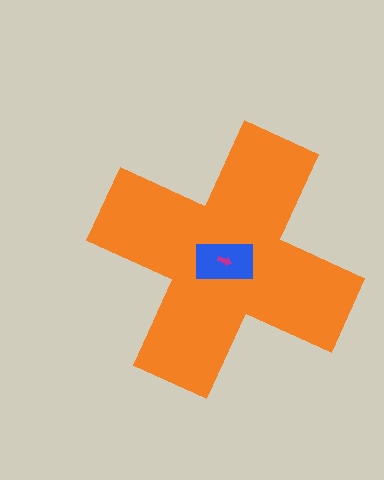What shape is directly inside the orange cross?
The blue rectangle.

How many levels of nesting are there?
3.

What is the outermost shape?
The orange cross.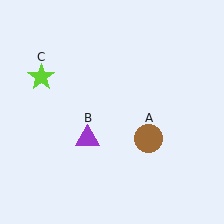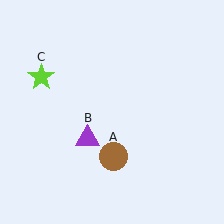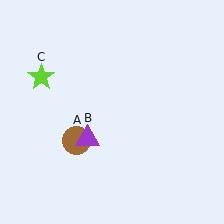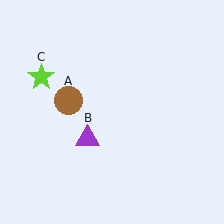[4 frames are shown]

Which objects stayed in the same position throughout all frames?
Purple triangle (object B) and lime star (object C) remained stationary.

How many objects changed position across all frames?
1 object changed position: brown circle (object A).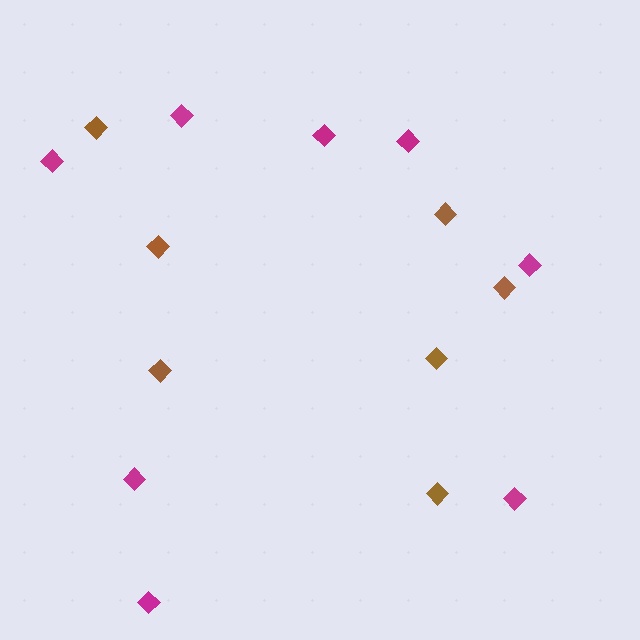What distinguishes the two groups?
There are 2 groups: one group of brown diamonds (7) and one group of magenta diamonds (8).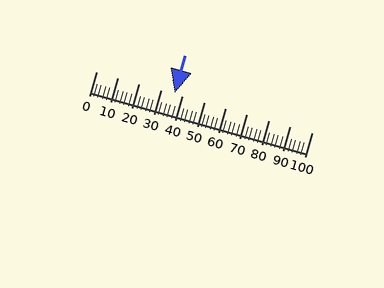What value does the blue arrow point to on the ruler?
The blue arrow points to approximately 36.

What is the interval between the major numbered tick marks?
The major tick marks are spaced 10 units apart.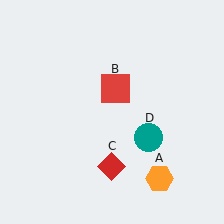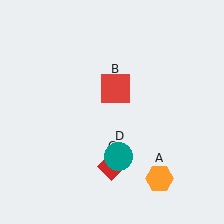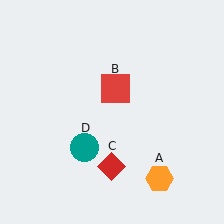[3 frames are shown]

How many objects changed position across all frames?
1 object changed position: teal circle (object D).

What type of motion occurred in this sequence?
The teal circle (object D) rotated clockwise around the center of the scene.